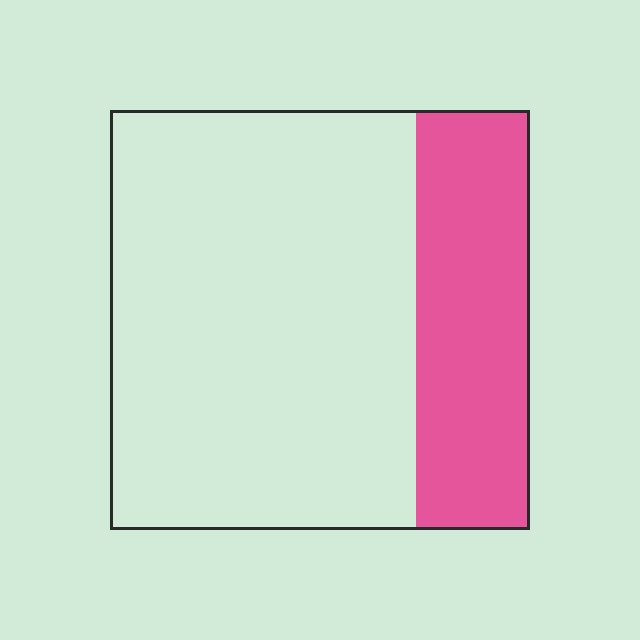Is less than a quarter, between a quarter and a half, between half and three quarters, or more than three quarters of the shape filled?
Between a quarter and a half.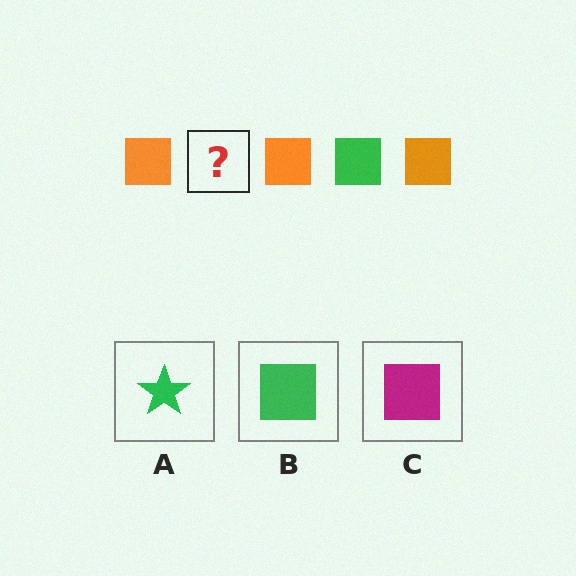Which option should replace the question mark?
Option B.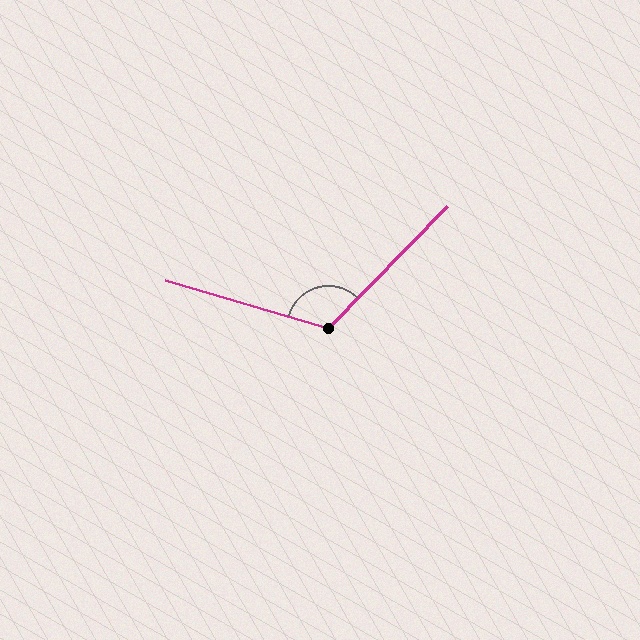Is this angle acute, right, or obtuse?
It is obtuse.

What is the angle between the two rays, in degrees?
Approximately 118 degrees.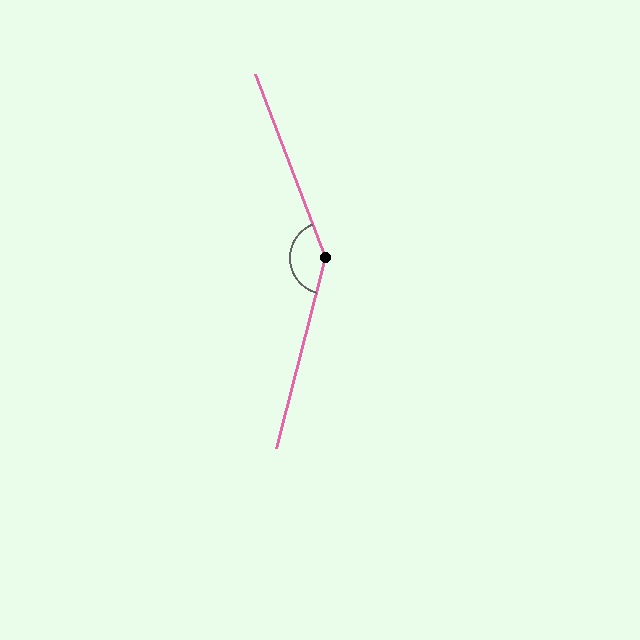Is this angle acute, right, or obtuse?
It is obtuse.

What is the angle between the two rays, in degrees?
Approximately 144 degrees.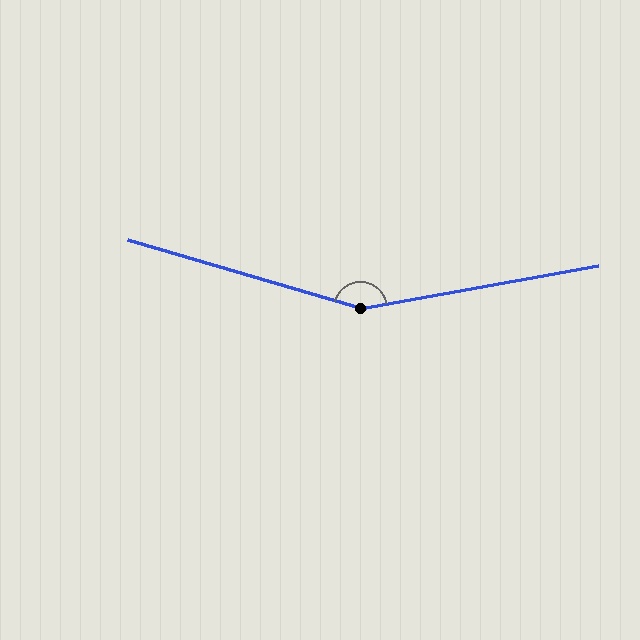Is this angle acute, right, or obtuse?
It is obtuse.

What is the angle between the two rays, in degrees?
Approximately 153 degrees.